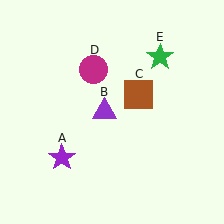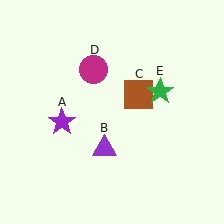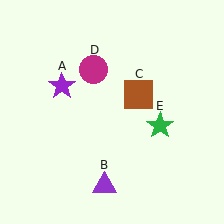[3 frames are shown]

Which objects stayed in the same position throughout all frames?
Brown square (object C) and magenta circle (object D) remained stationary.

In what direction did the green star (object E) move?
The green star (object E) moved down.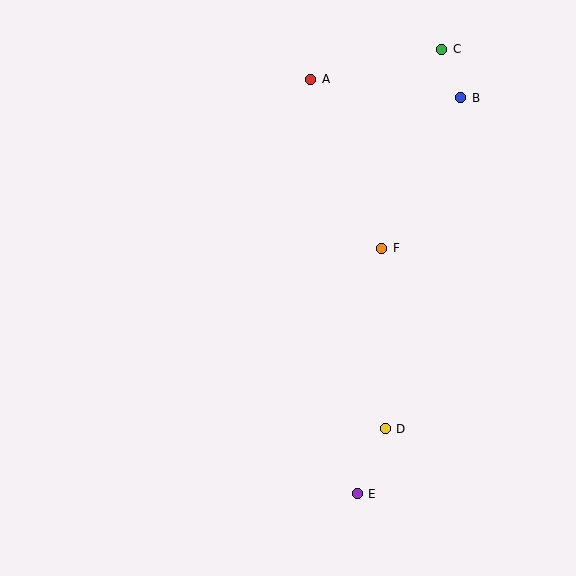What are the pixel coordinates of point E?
Point E is at (357, 494).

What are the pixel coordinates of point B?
Point B is at (461, 98).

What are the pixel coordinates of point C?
Point C is at (442, 49).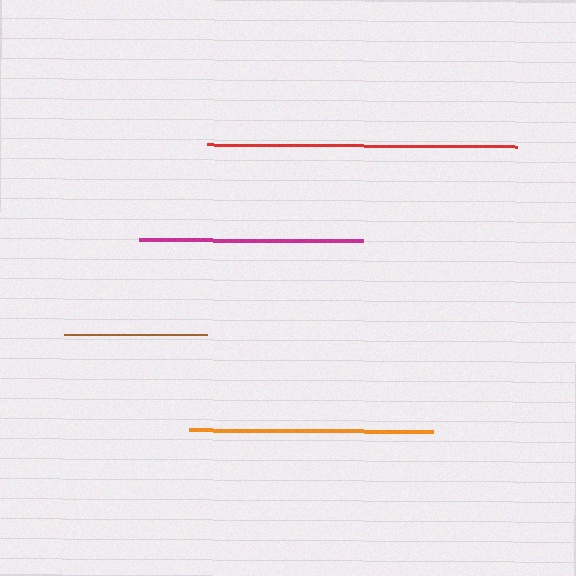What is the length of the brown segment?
The brown segment is approximately 143 pixels long.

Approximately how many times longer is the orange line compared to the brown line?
The orange line is approximately 1.7 times the length of the brown line.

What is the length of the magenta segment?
The magenta segment is approximately 224 pixels long.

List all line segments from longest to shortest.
From longest to shortest: red, orange, magenta, brown.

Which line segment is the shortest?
The brown line is the shortest at approximately 143 pixels.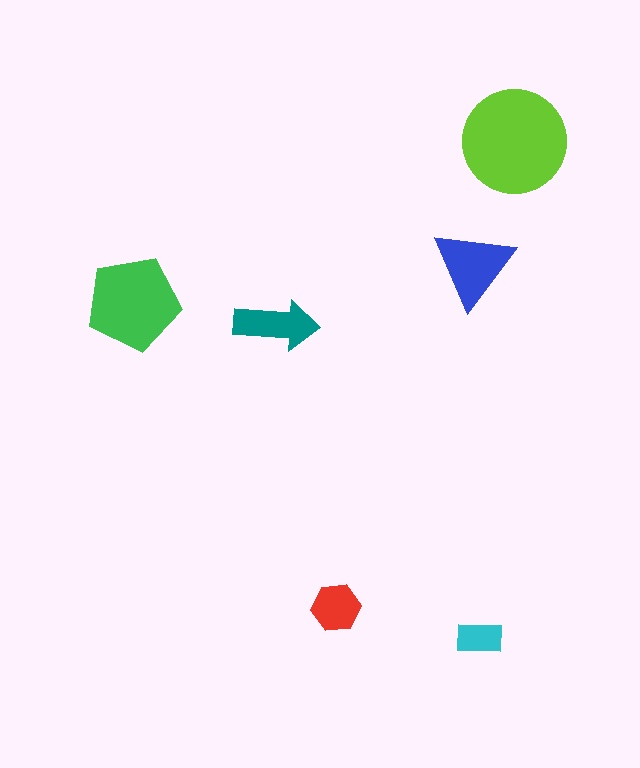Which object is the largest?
The lime circle.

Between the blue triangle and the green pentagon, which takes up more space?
The green pentagon.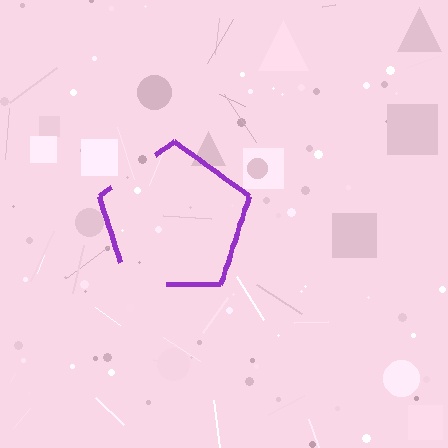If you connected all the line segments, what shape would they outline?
They would outline a pentagon.